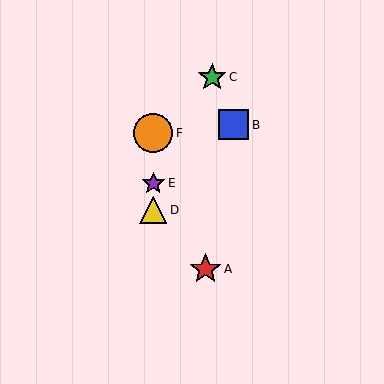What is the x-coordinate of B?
Object B is at x≈234.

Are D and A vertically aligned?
No, D is at x≈153 and A is at x≈205.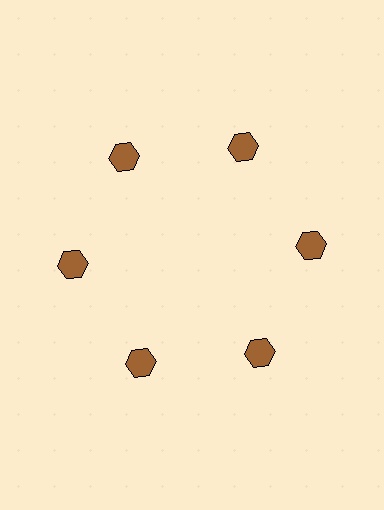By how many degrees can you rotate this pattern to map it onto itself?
The pattern maps onto itself every 60 degrees of rotation.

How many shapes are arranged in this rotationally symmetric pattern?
There are 6 shapes, arranged in 6 groups of 1.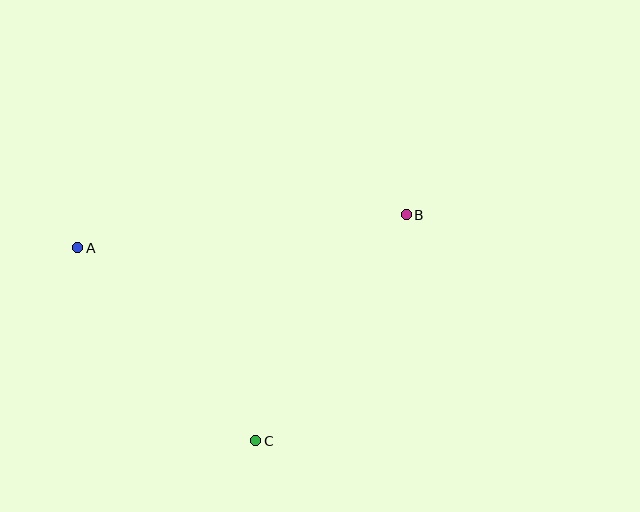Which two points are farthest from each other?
Points A and B are farthest from each other.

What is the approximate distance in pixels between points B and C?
The distance between B and C is approximately 272 pixels.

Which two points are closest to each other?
Points A and C are closest to each other.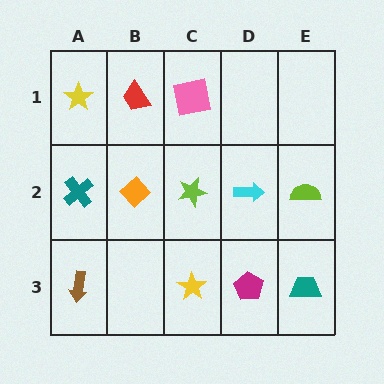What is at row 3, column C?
A yellow star.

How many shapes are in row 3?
4 shapes.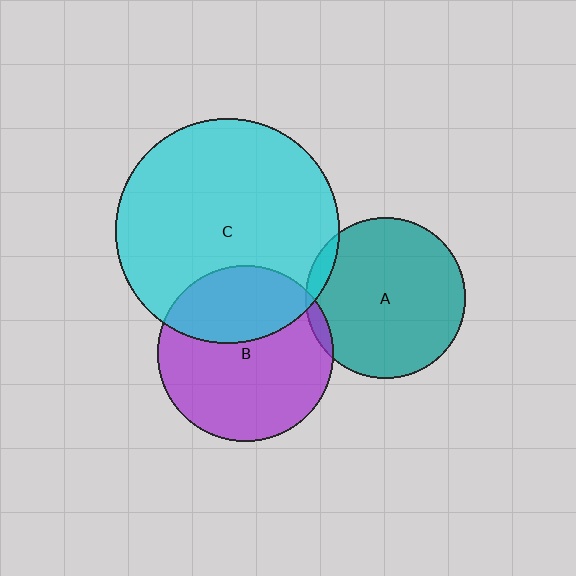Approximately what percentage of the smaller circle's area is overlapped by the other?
Approximately 35%.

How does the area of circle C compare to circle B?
Approximately 1.6 times.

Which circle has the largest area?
Circle C (cyan).